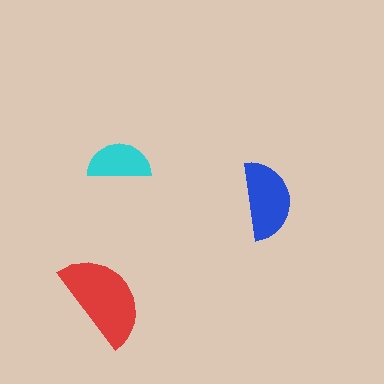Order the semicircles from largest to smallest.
the red one, the blue one, the cyan one.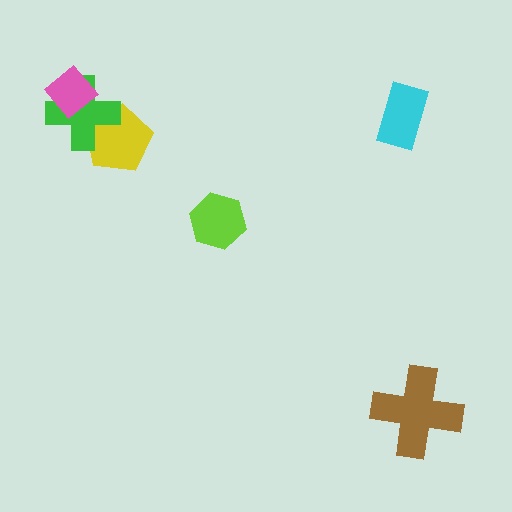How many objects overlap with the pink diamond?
1 object overlaps with the pink diamond.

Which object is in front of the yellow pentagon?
The green cross is in front of the yellow pentagon.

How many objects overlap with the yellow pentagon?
1 object overlaps with the yellow pentagon.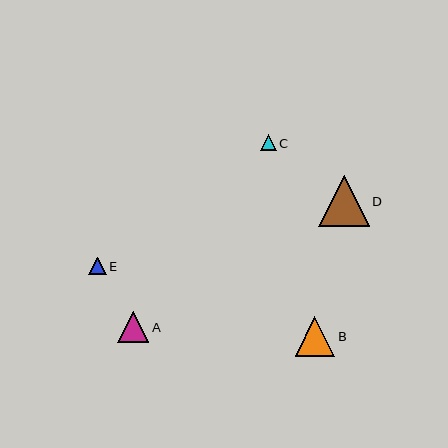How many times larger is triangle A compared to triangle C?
Triangle A is approximately 2.0 times the size of triangle C.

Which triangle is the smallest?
Triangle C is the smallest with a size of approximately 16 pixels.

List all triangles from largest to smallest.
From largest to smallest: D, B, A, E, C.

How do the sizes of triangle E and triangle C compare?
Triangle E and triangle C are approximately the same size.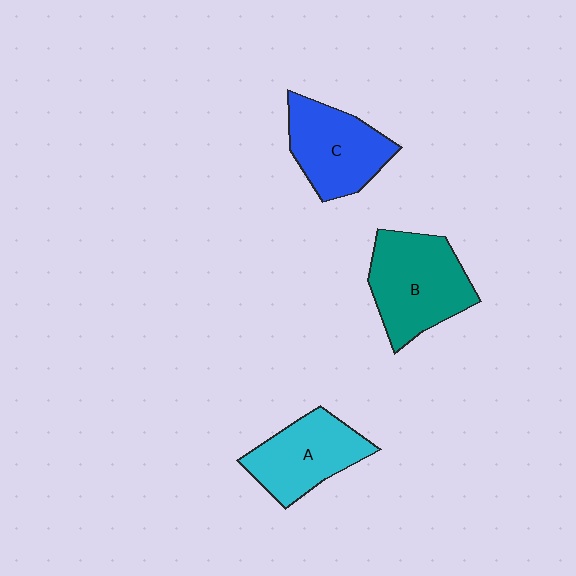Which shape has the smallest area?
Shape A (cyan).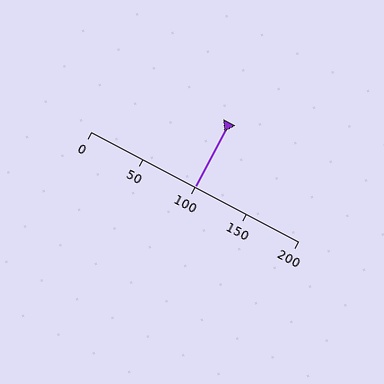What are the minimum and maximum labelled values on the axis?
The axis runs from 0 to 200.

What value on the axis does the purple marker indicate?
The marker indicates approximately 100.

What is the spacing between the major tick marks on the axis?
The major ticks are spaced 50 apart.